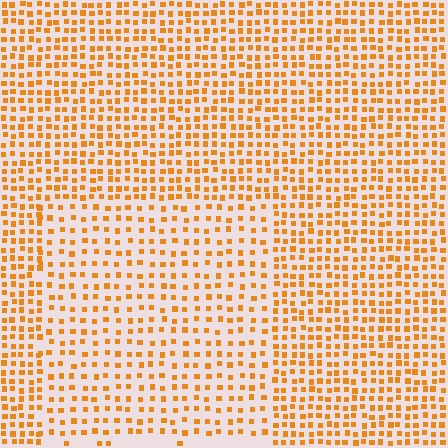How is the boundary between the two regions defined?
The boundary is defined by a change in element density (approximately 1.6x ratio). All elements are the same color, size, and shape.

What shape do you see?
I see a rectangle.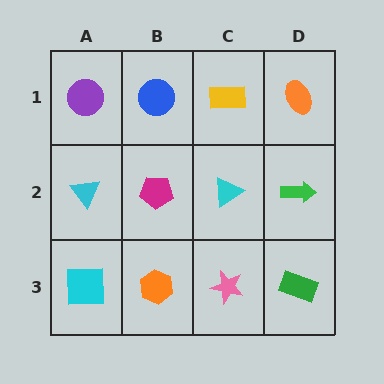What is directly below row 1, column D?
A green arrow.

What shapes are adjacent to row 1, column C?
A cyan triangle (row 2, column C), a blue circle (row 1, column B), an orange ellipse (row 1, column D).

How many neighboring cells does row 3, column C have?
3.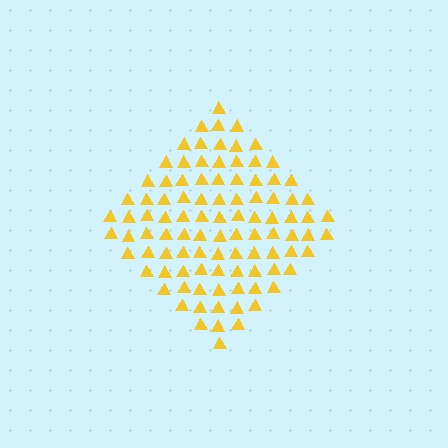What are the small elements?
The small elements are triangles.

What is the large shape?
The large shape is a diamond.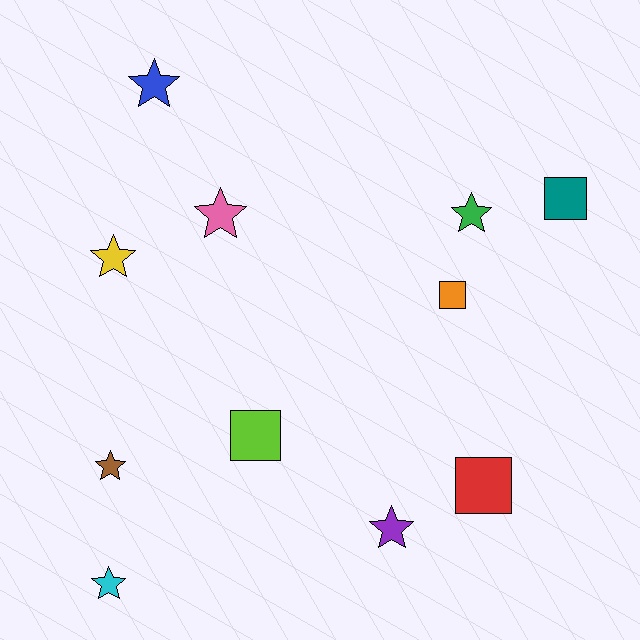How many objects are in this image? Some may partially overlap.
There are 11 objects.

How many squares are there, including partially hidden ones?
There are 4 squares.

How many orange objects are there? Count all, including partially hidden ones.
There is 1 orange object.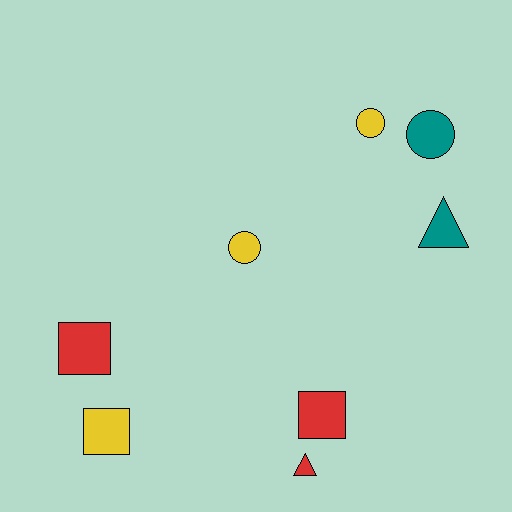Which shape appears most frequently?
Square, with 3 objects.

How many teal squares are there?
There are no teal squares.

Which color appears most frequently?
Yellow, with 3 objects.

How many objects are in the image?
There are 8 objects.